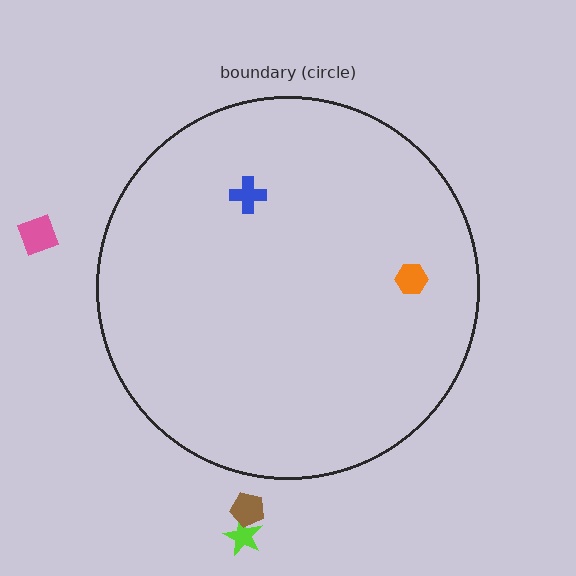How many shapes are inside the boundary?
2 inside, 3 outside.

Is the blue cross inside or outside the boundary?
Inside.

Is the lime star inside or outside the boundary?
Outside.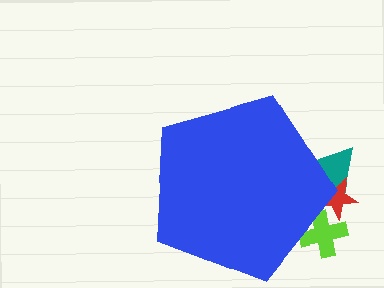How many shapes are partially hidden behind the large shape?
3 shapes are partially hidden.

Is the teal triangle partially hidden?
Yes, the teal triangle is partially hidden behind the blue pentagon.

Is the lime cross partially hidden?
Yes, the lime cross is partially hidden behind the blue pentagon.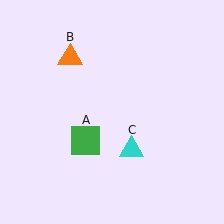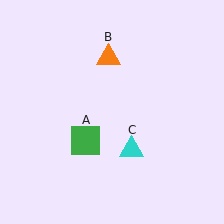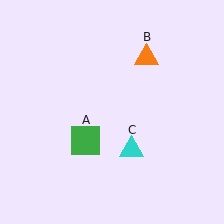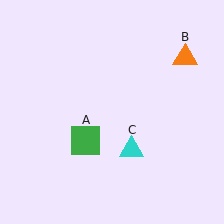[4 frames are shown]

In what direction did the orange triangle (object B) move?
The orange triangle (object B) moved right.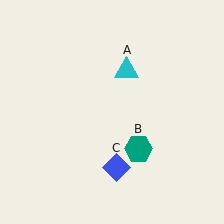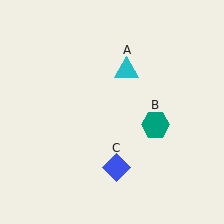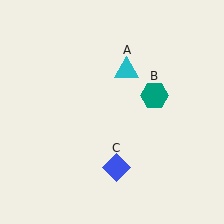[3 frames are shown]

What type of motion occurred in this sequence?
The teal hexagon (object B) rotated counterclockwise around the center of the scene.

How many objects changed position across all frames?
1 object changed position: teal hexagon (object B).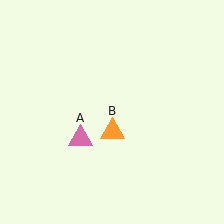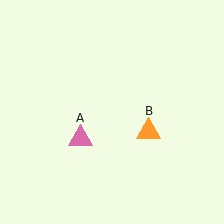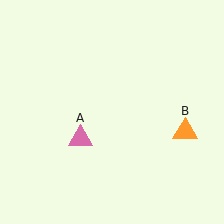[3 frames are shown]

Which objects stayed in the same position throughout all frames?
Pink triangle (object A) remained stationary.